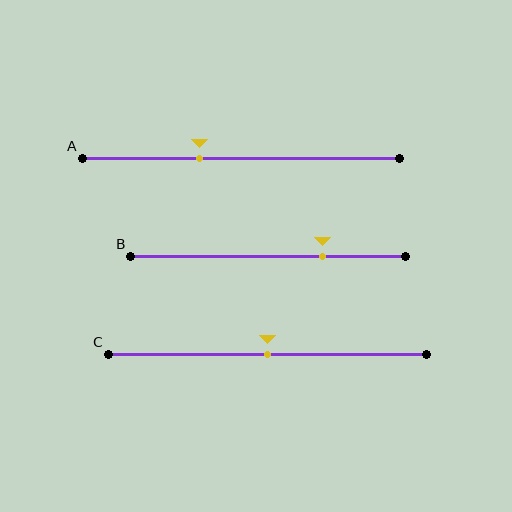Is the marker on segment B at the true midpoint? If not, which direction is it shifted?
No, the marker on segment B is shifted to the right by about 20% of the segment length.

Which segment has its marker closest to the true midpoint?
Segment C has its marker closest to the true midpoint.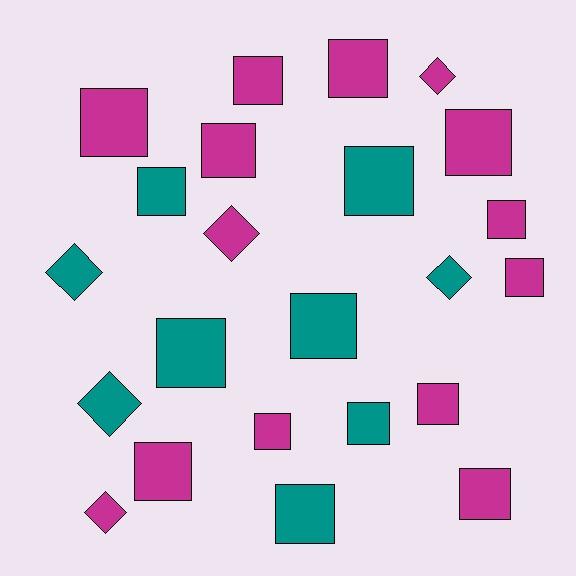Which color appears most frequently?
Magenta, with 14 objects.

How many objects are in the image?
There are 23 objects.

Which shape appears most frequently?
Square, with 17 objects.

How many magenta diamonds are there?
There are 3 magenta diamonds.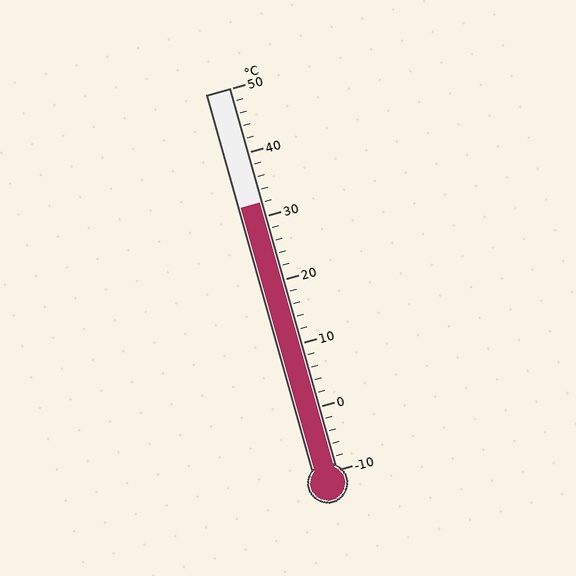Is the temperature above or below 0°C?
The temperature is above 0°C.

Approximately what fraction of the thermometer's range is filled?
The thermometer is filled to approximately 70% of its range.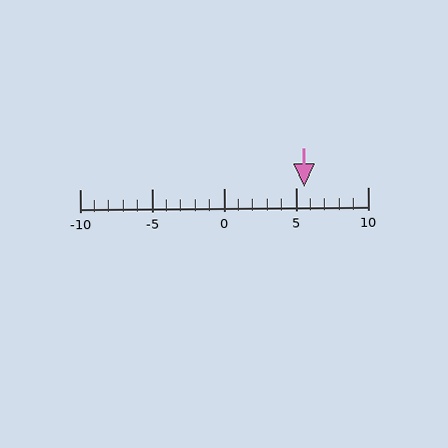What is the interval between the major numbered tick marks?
The major tick marks are spaced 5 units apart.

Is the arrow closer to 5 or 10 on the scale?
The arrow is closer to 5.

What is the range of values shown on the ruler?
The ruler shows values from -10 to 10.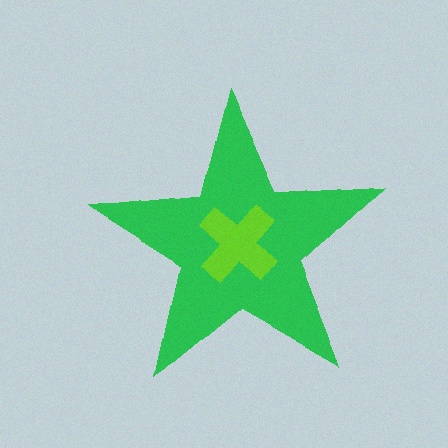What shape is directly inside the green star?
The lime cross.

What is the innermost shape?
The lime cross.